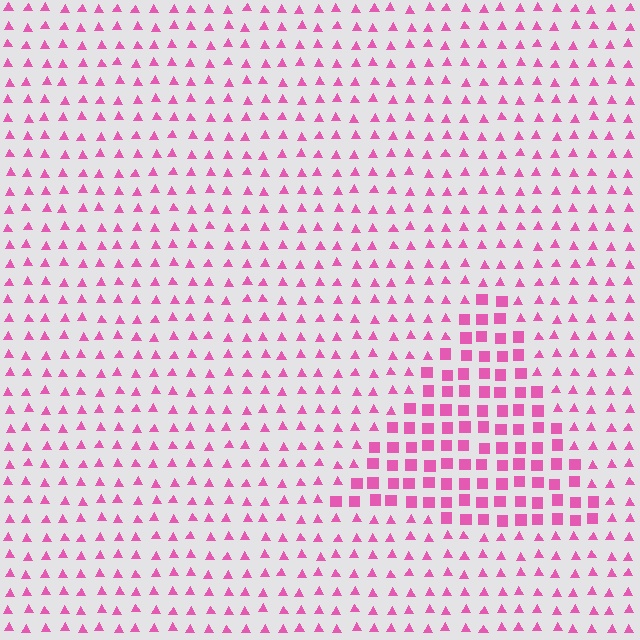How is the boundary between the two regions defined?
The boundary is defined by a change in element shape: squares inside vs. triangles outside. All elements share the same color and spacing.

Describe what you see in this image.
The image is filled with small pink elements arranged in a uniform grid. A triangle-shaped region contains squares, while the surrounding area contains triangles. The boundary is defined purely by the change in element shape.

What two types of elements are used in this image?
The image uses squares inside the triangle region and triangles outside it.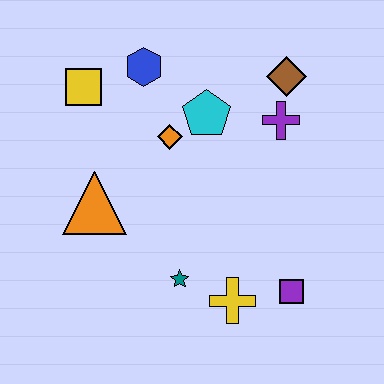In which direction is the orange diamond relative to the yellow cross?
The orange diamond is above the yellow cross.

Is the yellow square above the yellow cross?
Yes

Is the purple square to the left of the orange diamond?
No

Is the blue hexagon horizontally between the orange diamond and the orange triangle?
Yes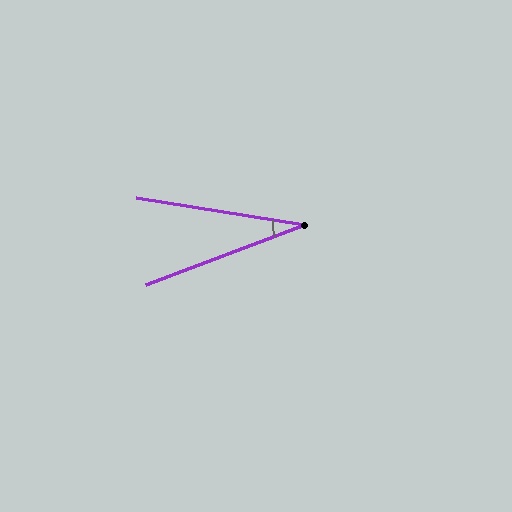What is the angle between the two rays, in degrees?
Approximately 30 degrees.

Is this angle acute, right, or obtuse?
It is acute.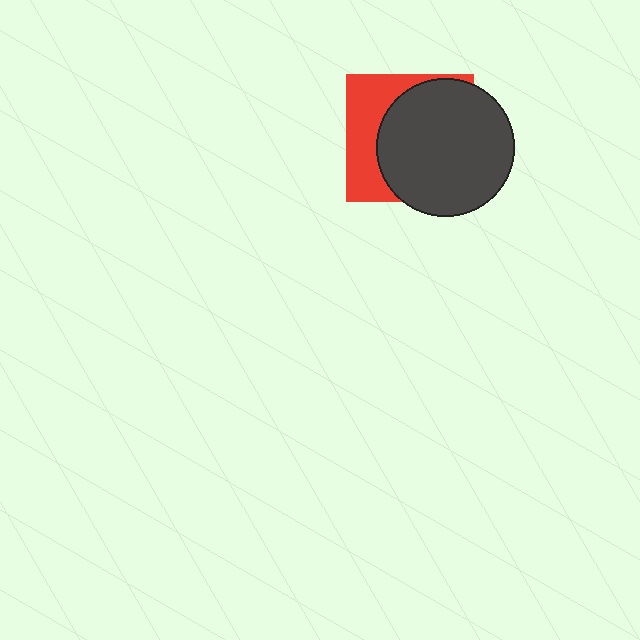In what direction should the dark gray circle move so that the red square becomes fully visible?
The dark gray circle should move right. That is the shortest direction to clear the overlap and leave the red square fully visible.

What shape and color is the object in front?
The object in front is a dark gray circle.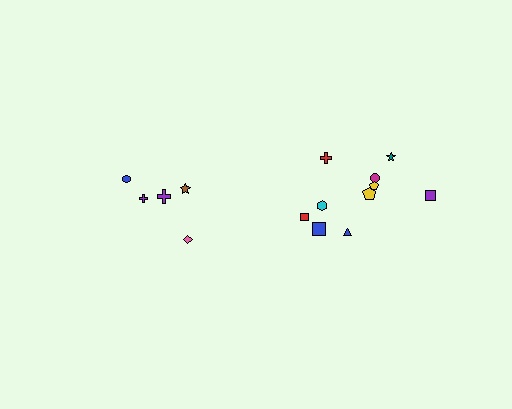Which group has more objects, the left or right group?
The right group.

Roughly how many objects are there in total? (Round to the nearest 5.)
Roughly 15 objects in total.